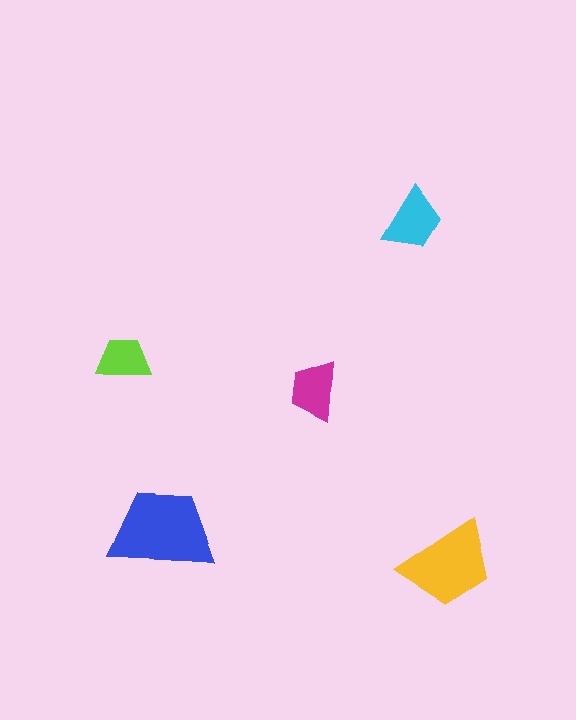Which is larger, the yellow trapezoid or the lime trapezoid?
The yellow one.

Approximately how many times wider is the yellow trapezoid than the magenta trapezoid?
About 1.5 times wider.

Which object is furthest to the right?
The yellow trapezoid is rightmost.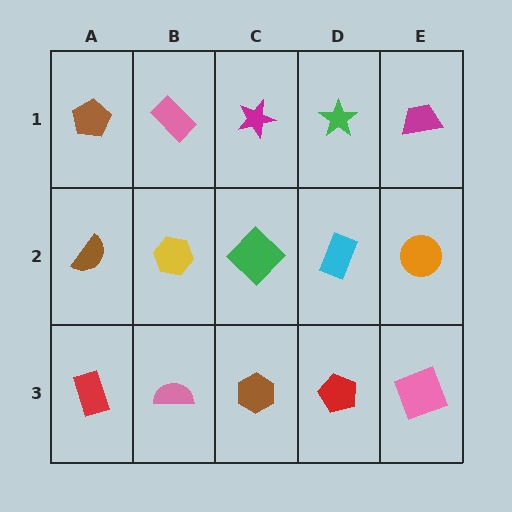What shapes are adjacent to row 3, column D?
A cyan rectangle (row 2, column D), a brown hexagon (row 3, column C), a pink square (row 3, column E).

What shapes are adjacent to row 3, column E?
An orange circle (row 2, column E), a red pentagon (row 3, column D).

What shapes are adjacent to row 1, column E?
An orange circle (row 2, column E), a green star (row 1, column D).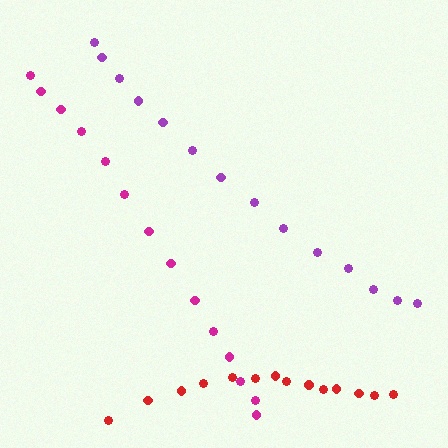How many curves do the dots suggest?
There are 3 distinct paths.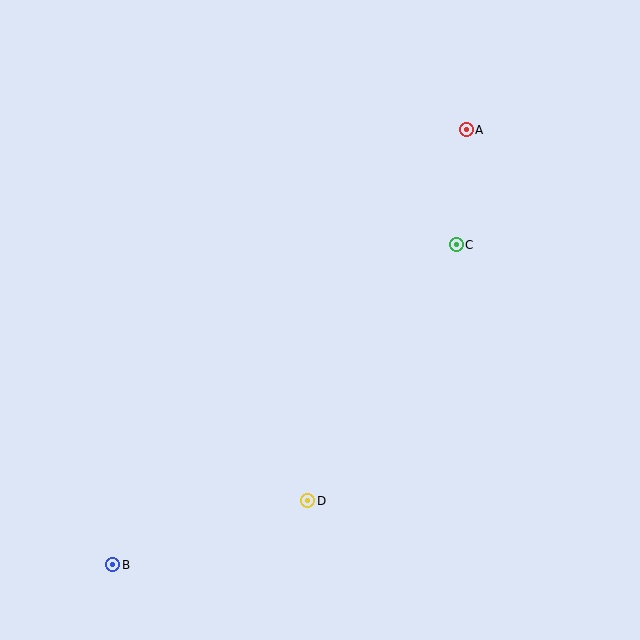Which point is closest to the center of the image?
Point C at (456, 245) is closest to the center.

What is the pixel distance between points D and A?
The distance between D and A is 403 pixels.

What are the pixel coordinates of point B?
Point B is at (113, 565).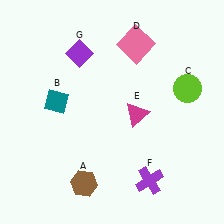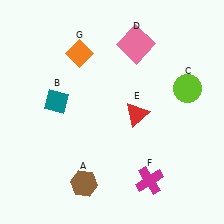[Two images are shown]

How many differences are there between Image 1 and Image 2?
There are 3 differences between the two images.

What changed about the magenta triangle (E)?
In Image 1, E is magenta. In Image 2, it changed to red.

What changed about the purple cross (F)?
In Image 1, F is purple. In Image 2, it changed to magenta.